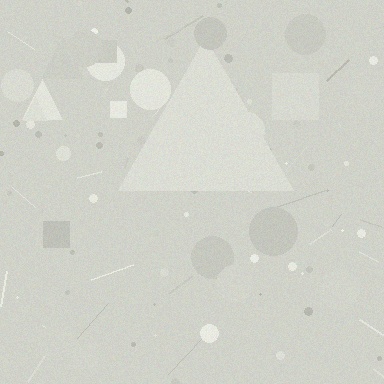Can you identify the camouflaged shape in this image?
The camouflaged shape is a triangle.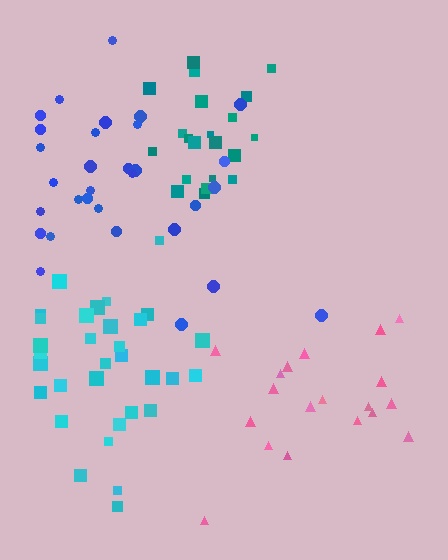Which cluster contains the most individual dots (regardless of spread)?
Cyan (33).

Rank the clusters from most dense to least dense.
teal, cyan, blue, pink.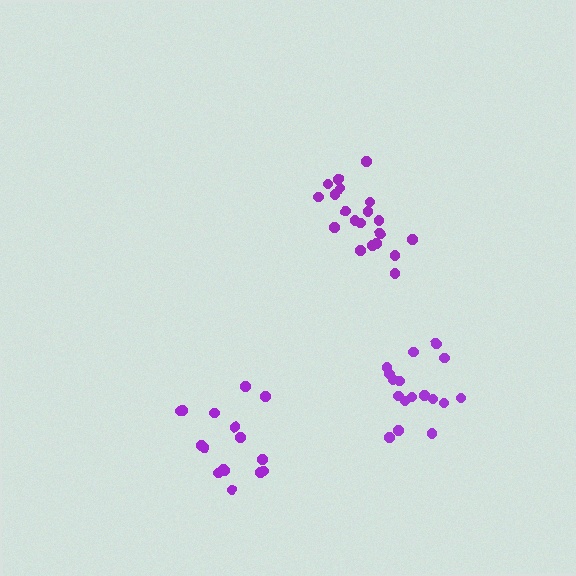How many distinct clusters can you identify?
There are 3 distinct clusters.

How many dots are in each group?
Group 1: 20 dots, Group 2: 17 dots, Group 3: 16 dots (53 total).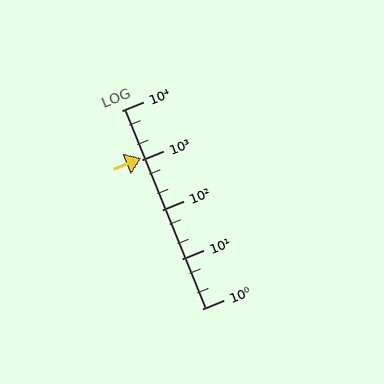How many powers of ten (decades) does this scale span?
The scale spans 4 decades, from 1 to 10000.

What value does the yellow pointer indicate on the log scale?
The pointer indicates approximately 1100.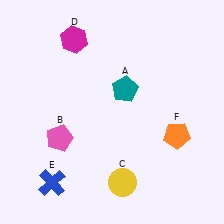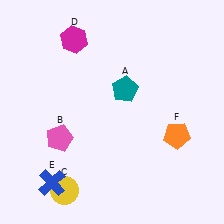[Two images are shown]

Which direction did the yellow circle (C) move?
The yellow circle (C) moved left.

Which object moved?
The yellow circle (C) moved left.